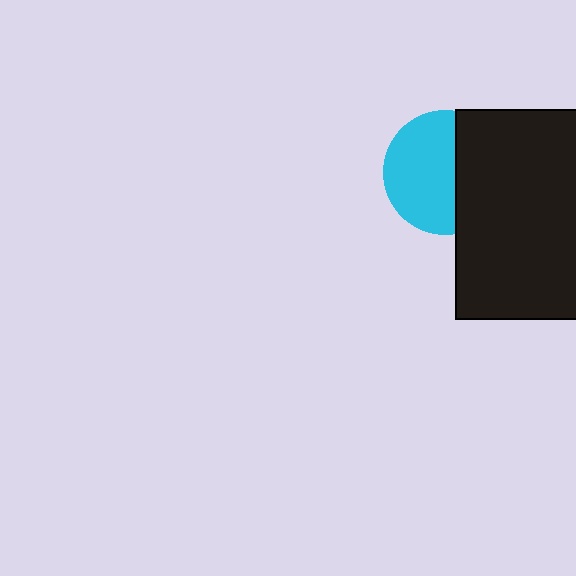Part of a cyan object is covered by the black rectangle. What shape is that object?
It is a circle.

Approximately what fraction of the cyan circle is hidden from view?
Roughly 40% of the cyan circle is hidden behind the black rectangle.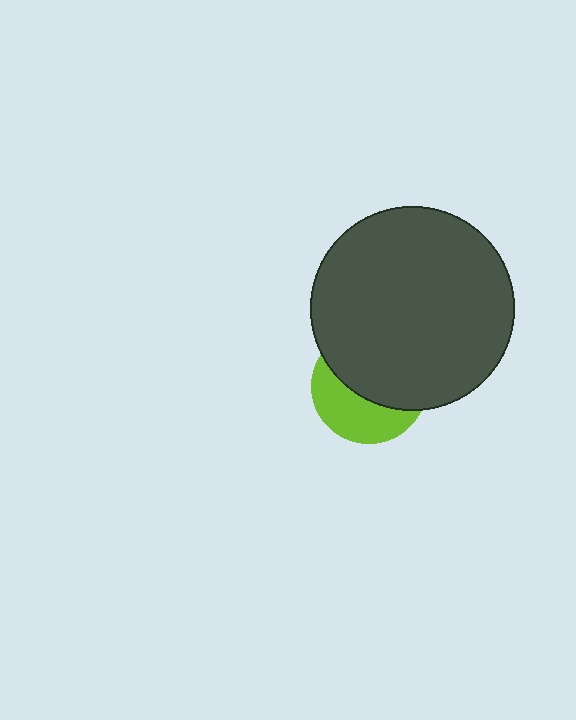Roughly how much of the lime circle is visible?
A small part of it is visible (roughly 42%).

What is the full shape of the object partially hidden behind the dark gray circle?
The partially hidden object is a lime circle.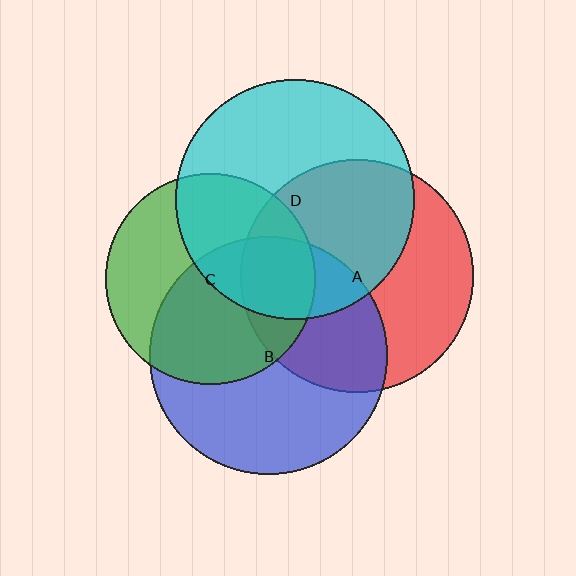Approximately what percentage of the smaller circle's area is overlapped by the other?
Approximately 40%.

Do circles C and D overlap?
Yes.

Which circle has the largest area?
Circle D (cyan).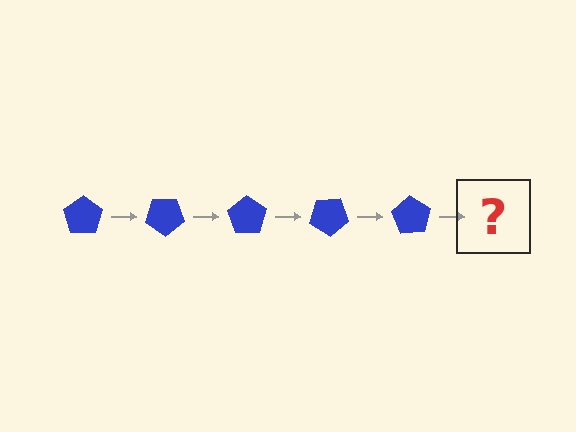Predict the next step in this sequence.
The next step is a blue pentagon rotated 175 degrees.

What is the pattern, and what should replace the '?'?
The pattern is that the pentagon rotates 35 degrees each step. The '?' should be a blue pentagon rotated 175 degrees.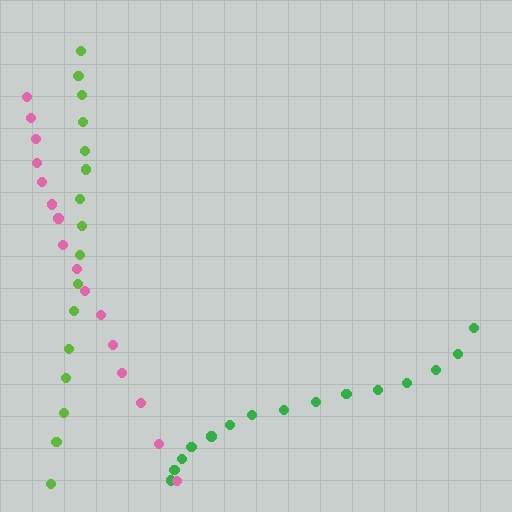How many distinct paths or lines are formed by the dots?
There are 3 distinct paths.